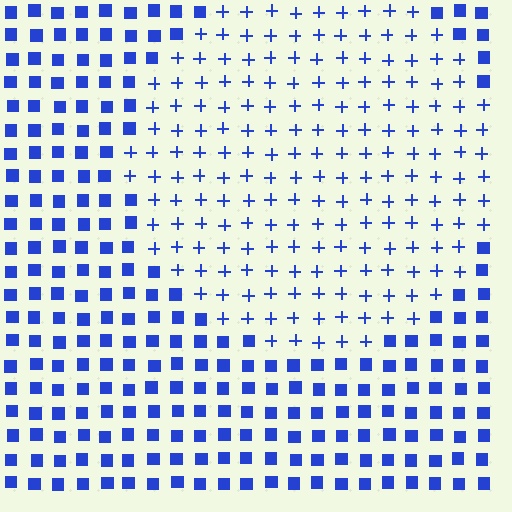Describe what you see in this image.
The image is filled with small blue elements arranged in a uniform grid. A circle-shaped region contains plus signs, while the surrounding area contains squares. The boundary is defined purely by the change in element shape.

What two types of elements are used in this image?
The image uses plus signs inside the circle region and squares outside it.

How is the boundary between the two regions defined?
The boundary is defined by a change in element shape: plus signs inside vs. squares outside. All elements share the same color and spacing.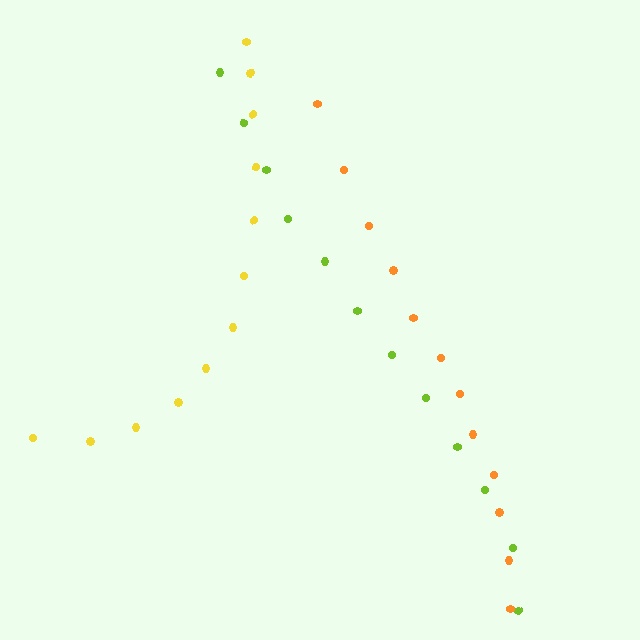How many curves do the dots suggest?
There are 3 distinct paths.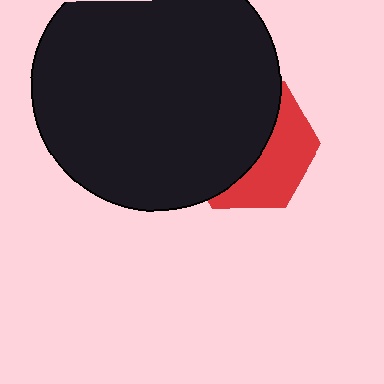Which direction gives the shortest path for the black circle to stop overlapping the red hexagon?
Moving left gives the shortest separation.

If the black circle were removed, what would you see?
You would see the complete red hexagon.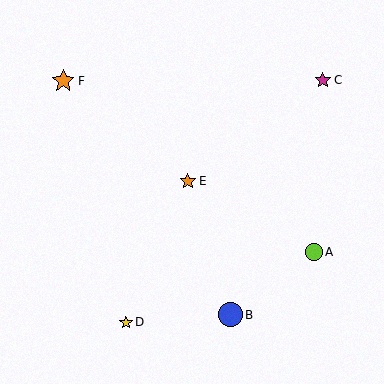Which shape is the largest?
The blue circle (labeled B) is the largest.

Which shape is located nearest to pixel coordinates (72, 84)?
The orange star (labeled F) at (63, 81) is nearest to that location.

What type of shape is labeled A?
Shape A is a lime circle.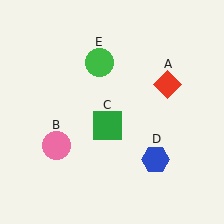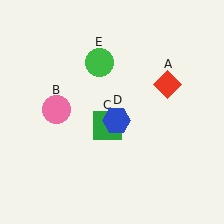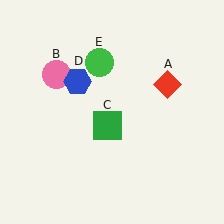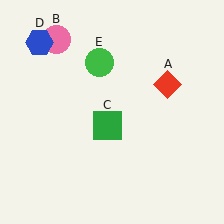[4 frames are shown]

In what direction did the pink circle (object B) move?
The pink circle (object B) moved up.